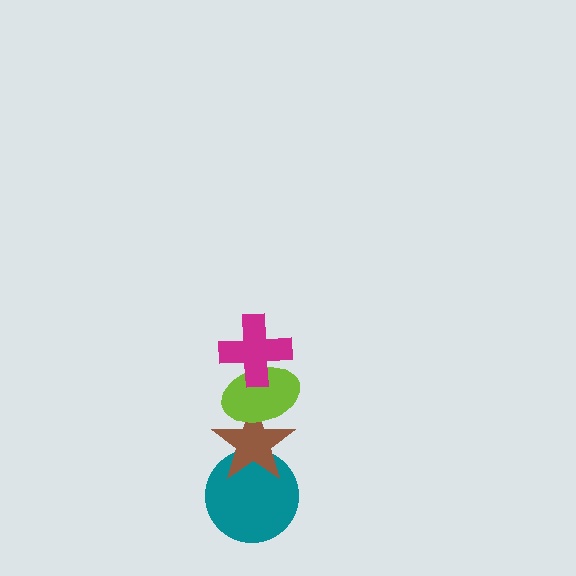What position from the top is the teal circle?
The teal circle is 4th from the top.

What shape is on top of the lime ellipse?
The magenta cross is on top of the lime ellipse.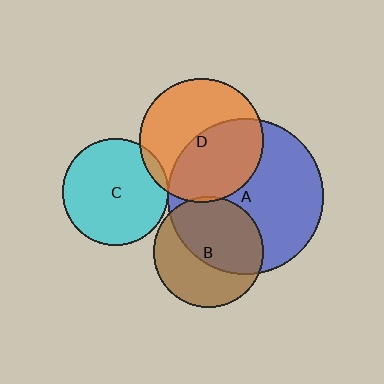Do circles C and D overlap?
Yes.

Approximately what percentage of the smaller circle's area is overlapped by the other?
Approximately 5%.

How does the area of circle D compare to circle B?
Approximately 1.3 times.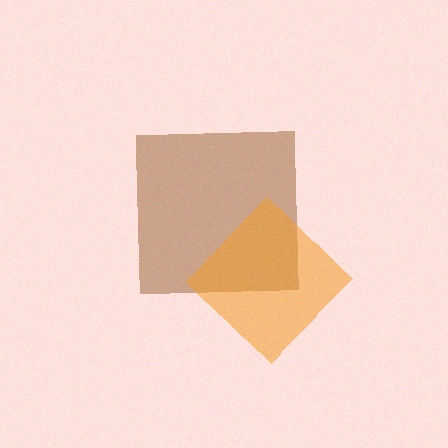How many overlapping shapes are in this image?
There are 2 overlapping shapes in the image.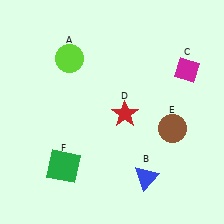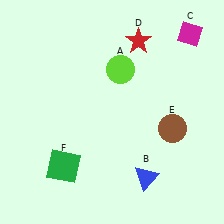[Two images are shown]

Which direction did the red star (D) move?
The red star (D) moved up.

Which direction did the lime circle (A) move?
The lime circle (A) moved right.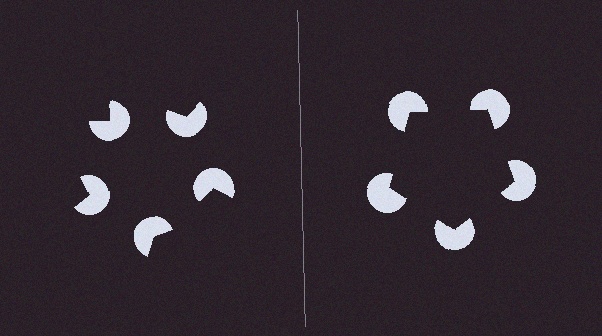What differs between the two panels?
The pac-man discs are positioned identically on both sides; only the wedge orientations differ. On the right they align to a pentagon; on the left they are misaligned.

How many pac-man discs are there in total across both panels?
10 — 5 on each side.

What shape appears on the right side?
An illusory pentagon.